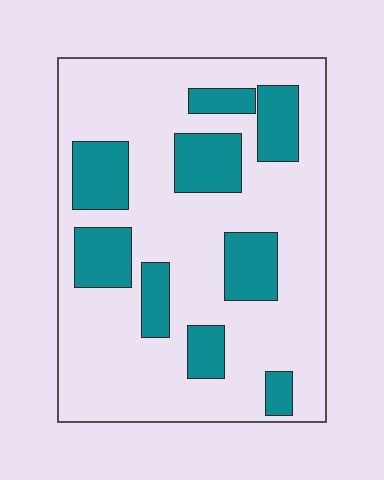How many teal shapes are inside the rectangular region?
9.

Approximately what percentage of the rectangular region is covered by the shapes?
Approximately 25%.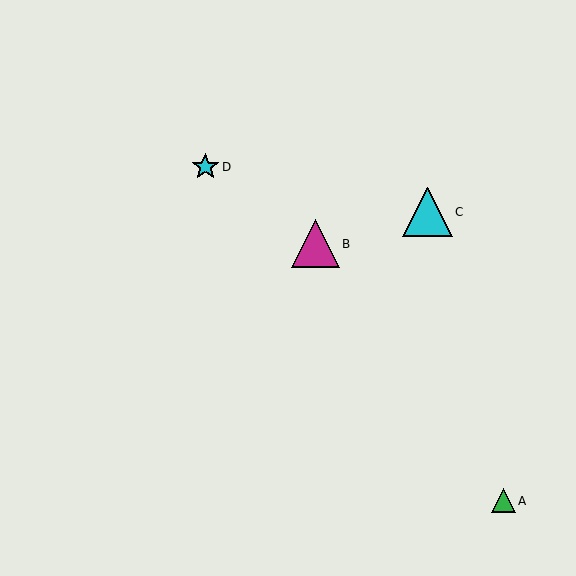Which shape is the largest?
The cyan triangle (labeled C) is the largest.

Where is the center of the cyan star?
The center of the cyan star is at (205, 167).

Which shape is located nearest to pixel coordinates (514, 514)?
The green triangle (labeled A) at (503, 501) is nearest to that location.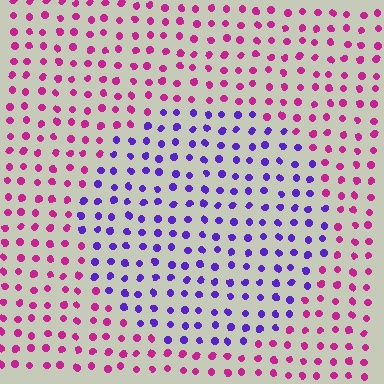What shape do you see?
I see a circle.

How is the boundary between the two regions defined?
The boundary is defined purely by a slight shift in hue (about 58 degrees). Spacing, size, and orientation are identical on both sides.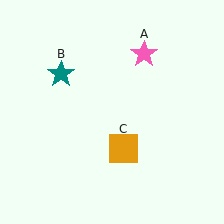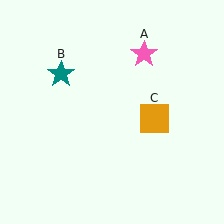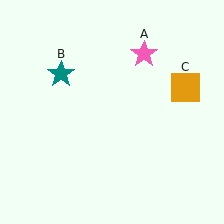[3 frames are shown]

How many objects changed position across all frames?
1 object changed position: orange square (object C).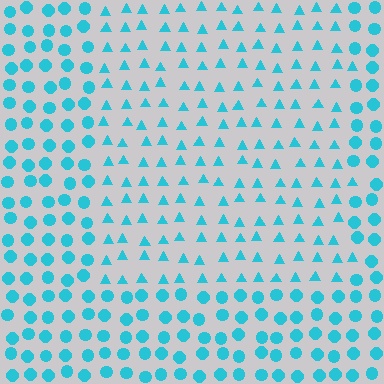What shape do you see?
I see a rectangle.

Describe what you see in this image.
The image is filled with small cyan elements arranged in a uniform grid. A rectangle-shaped region contains triangles, while the surrounding area contains circles. The boundary is defined purely by the change in element shape.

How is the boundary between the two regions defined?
The boundary is defined by a change in element shape: triangles inside vs. circles outside. All elements share the same color and spacing.